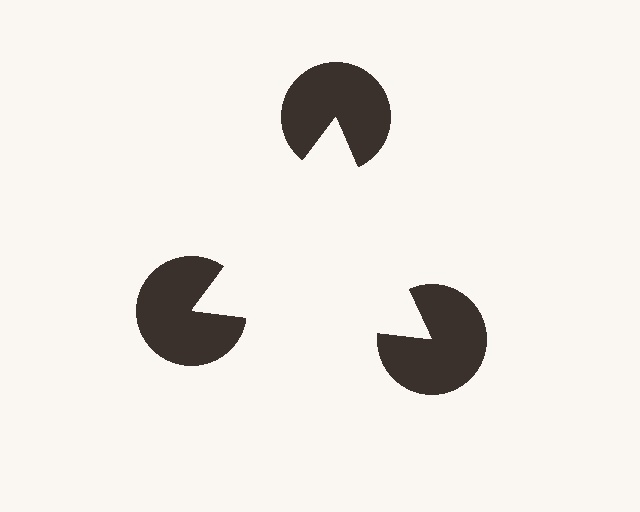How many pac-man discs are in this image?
There are 3 — one at each vertex of the illusory triangle.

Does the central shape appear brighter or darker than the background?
It typically appears slightly brighter than the background, even though no actual brightness change is drawn.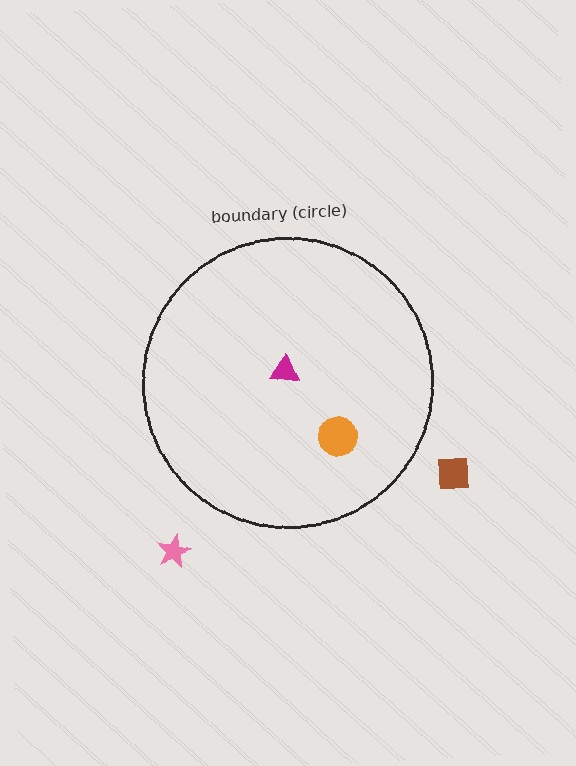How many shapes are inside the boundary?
2 inside, 2 outside.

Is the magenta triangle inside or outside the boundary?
Inside.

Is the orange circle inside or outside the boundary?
Inside.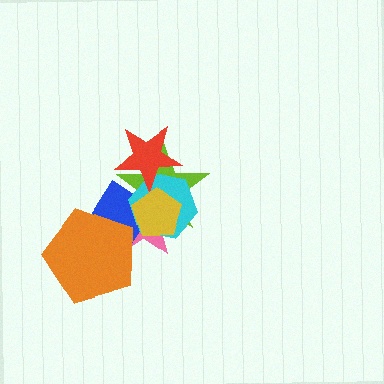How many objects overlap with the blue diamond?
5 objects overlap with the blue diamond.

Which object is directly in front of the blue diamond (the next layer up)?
The cyan hexagon is directly in front of the blue diamond.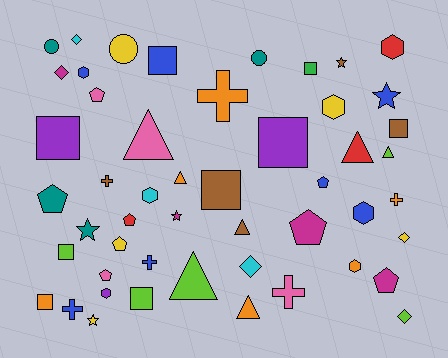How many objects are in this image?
There are 50 objects.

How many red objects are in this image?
There are 3 red objects.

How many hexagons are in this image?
There are 7 hexagons.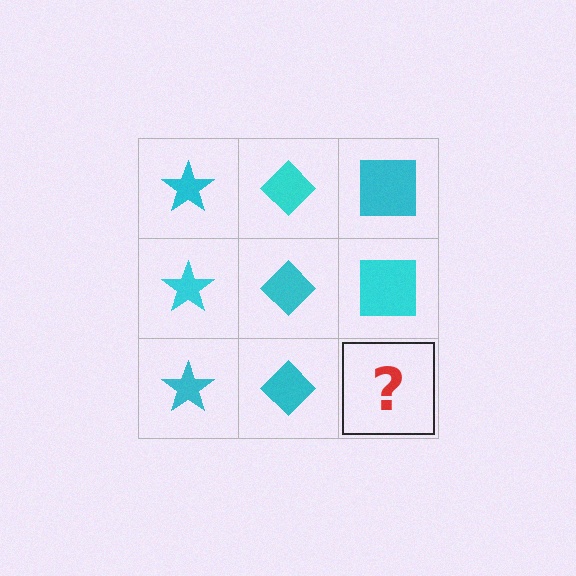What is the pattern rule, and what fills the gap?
The rule is that each column has a consistent shape. The gap should be filled with a cyan square.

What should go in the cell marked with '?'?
The missing cell should contain a cyan square.